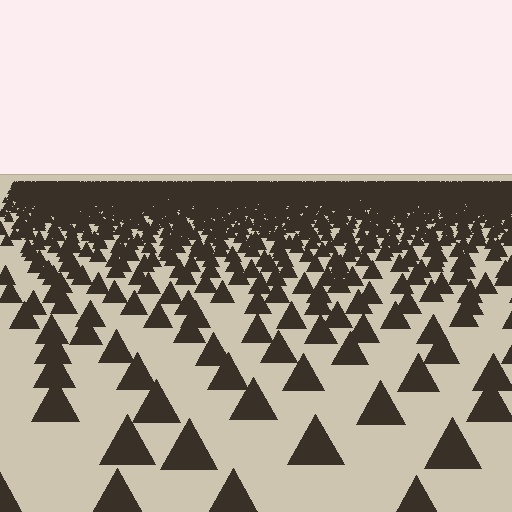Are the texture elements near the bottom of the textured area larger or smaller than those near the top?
Larger. Near the bottom, elements are closer to the viewer and appear at a bigger on-screen size.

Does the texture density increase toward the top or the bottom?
Density increases toward the top.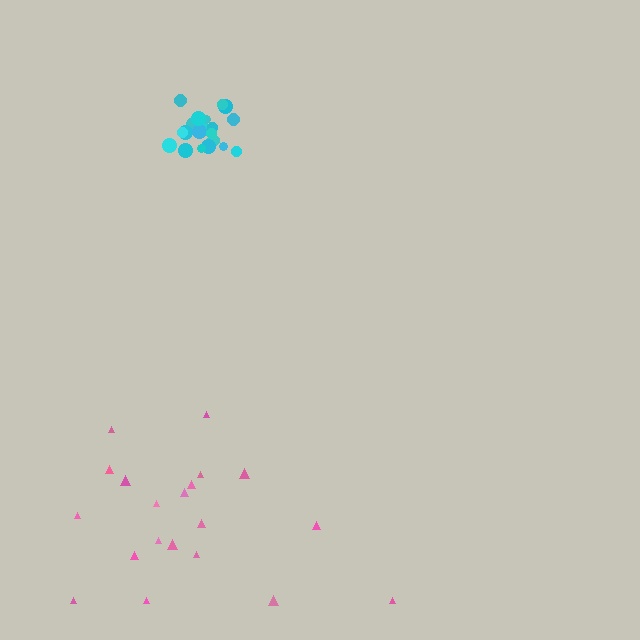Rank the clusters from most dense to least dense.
cyan, pink.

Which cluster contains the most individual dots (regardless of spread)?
Pink (20).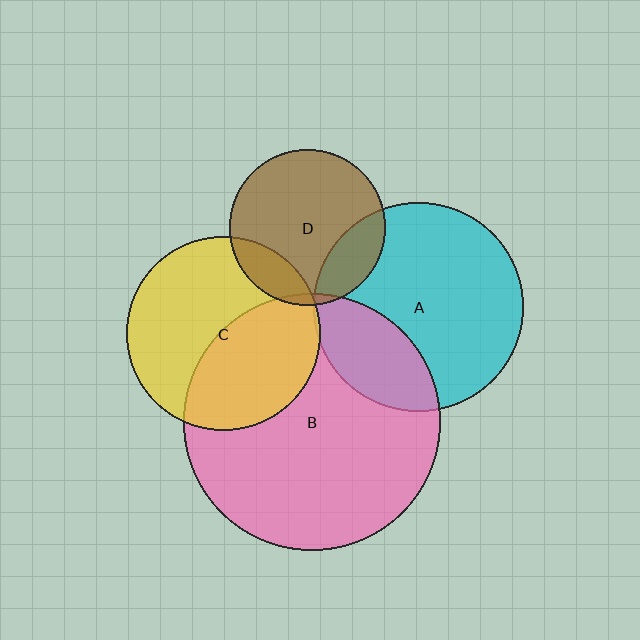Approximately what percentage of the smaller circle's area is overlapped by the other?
Approximately 20%.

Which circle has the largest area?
Circle B (pink).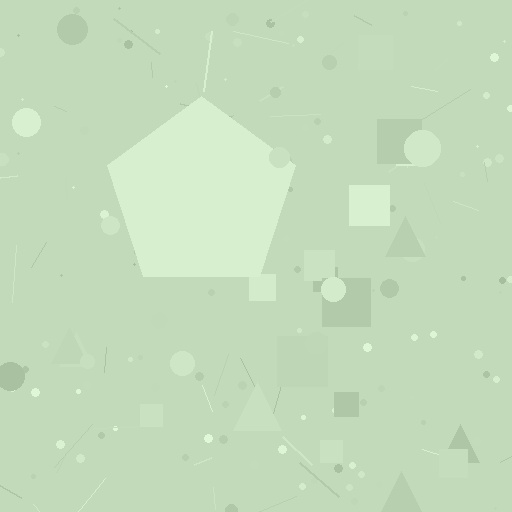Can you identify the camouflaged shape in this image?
The camouflaged shape is a pentagon.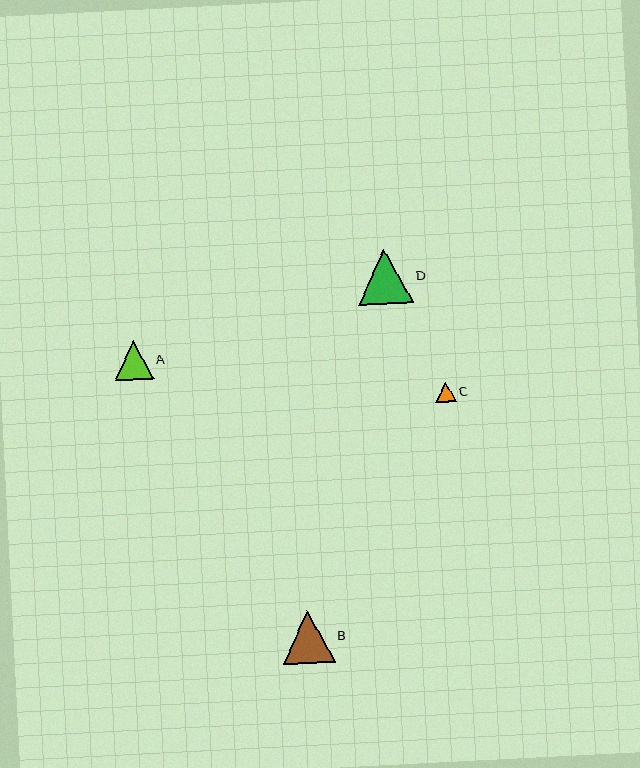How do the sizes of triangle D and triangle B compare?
Triangle D and triangle B are approximately the same size.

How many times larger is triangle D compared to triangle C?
Triangle D is approximately 2.7 times the size of triangle C.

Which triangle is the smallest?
Triangle C is the smallest with a size of approximately 20 pixels.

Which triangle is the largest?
Triangle D is the largest with a size of approximately 55 pixels.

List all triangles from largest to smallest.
From largest to smallest: D, B, A, C.